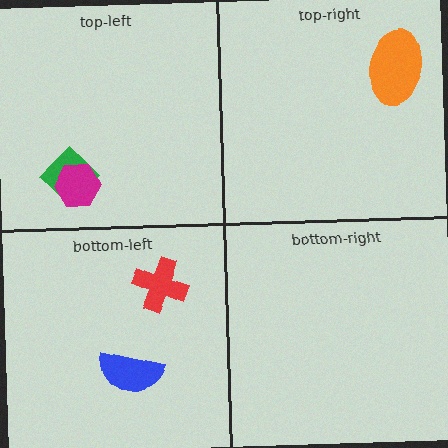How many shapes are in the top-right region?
1.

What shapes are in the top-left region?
The green diamond, the magenta hexagon.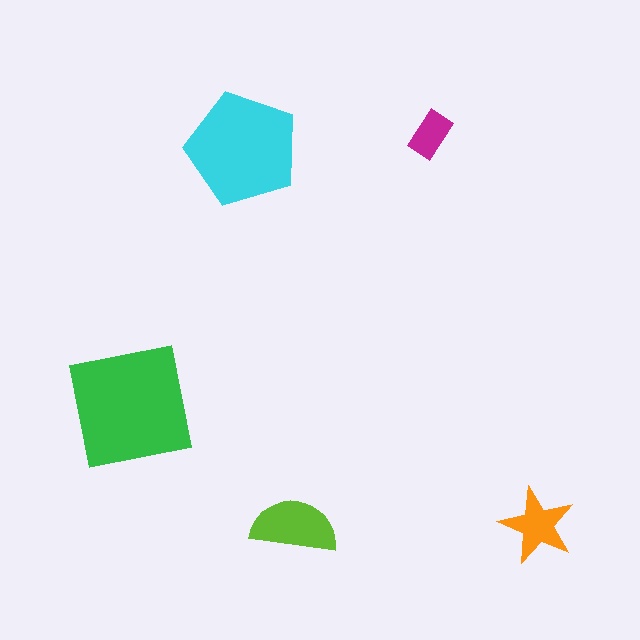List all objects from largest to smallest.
The green square, the cyan pentagon, the lime semicircle, the orange star, the magenta rectangle.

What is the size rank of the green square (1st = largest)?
1st.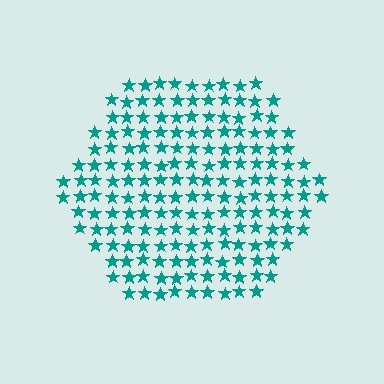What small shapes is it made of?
It is made of small stars.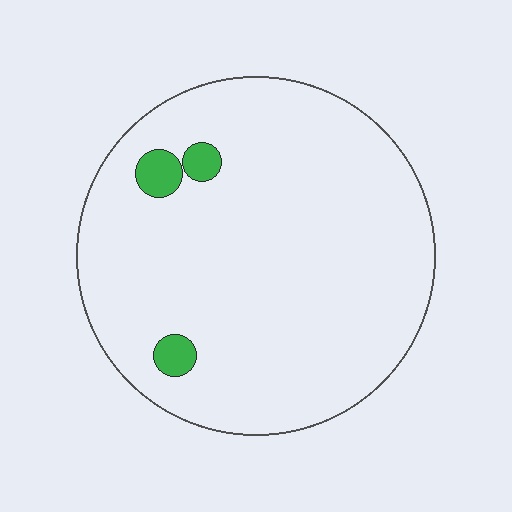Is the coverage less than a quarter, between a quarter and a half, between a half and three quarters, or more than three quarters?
Less than a quarter.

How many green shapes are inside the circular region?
3.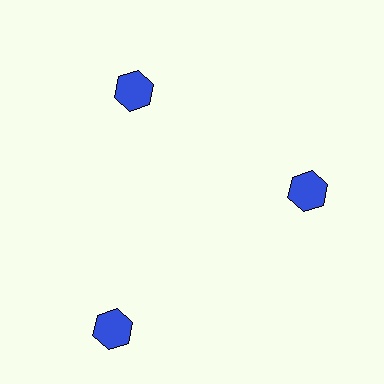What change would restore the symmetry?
The symmetry would be restored by moving it inward, back onto the ring so that all 3 hexagons sit at equal angles and equal distance from the center.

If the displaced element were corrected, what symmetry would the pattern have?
It would have 3-fold rotational symmetry — the pattern would map onto itself every 120 degrees.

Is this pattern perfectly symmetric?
No. The 3 blue hexagons are arranged in a ring, but one element near the 7 o'clock position is pushed outward from the center, breaking the 3-fold rotational symmetry.